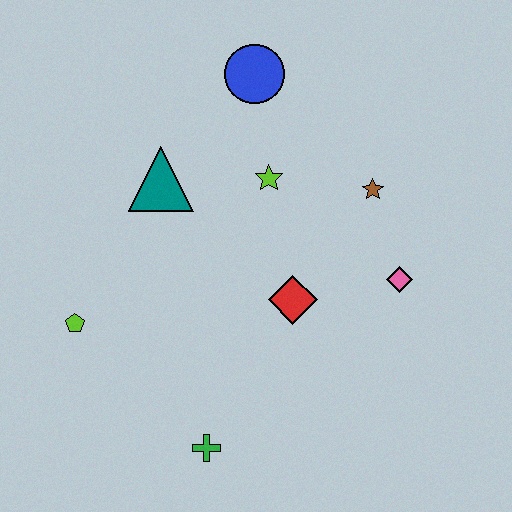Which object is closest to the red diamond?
The pink diamond is closest to the red diamond.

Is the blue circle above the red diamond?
Yes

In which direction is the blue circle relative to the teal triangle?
The blue circle is above the teal triangle.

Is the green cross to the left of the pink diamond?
Yes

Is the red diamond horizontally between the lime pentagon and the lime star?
No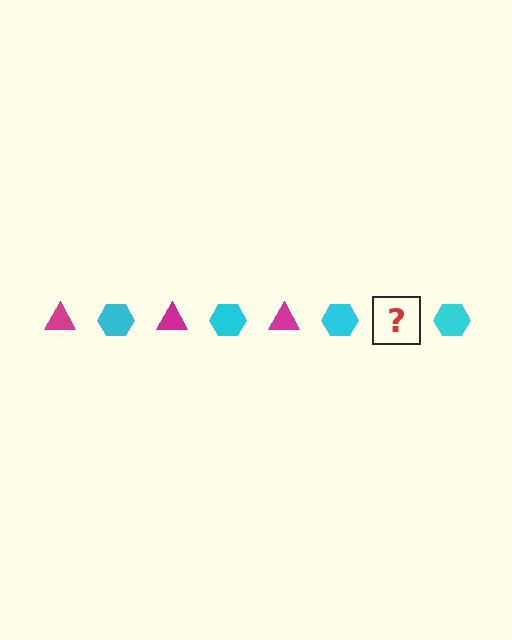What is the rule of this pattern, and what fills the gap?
The rule is that the pattern alternates between magenta triangle and cyan hexagon. The gap should be filled with a magenta triangle.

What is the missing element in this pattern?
The missing element is a magenta triangle.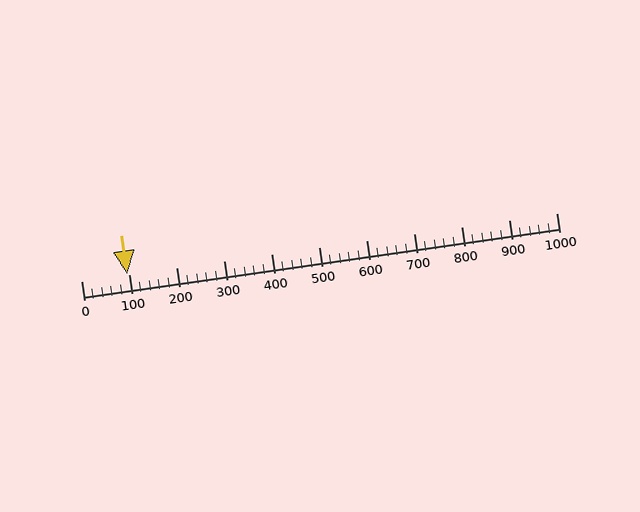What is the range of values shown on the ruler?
The ruler shows values from 0 to 1000.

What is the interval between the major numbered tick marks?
The major tick marks are spaced 100 units apart.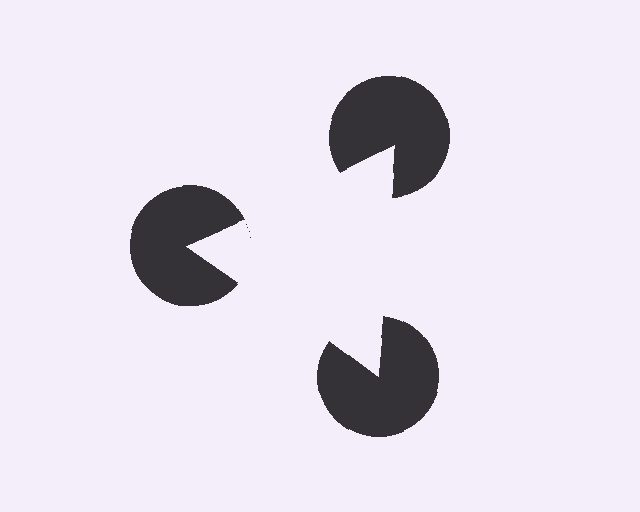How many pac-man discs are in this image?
There are 3 — one at each vertex of the illusory triangle.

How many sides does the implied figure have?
3 sides.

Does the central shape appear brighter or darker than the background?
It typically appears slightly brighter than the background, even though no actual brightness change is drawn.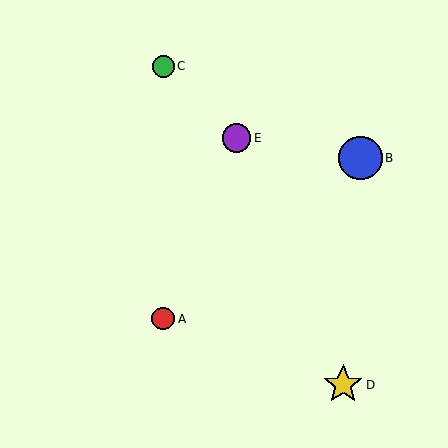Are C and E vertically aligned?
No, C is at x≈163 and E is at x≈237.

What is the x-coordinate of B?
Object B is at x≈360.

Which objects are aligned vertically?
Objects A, C are aligned vertically.